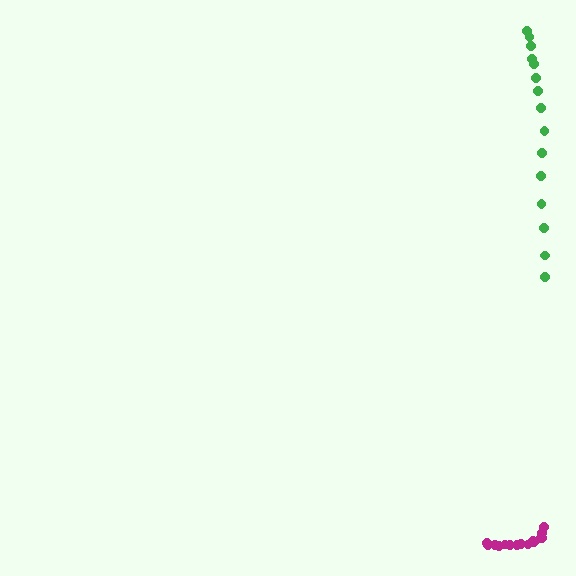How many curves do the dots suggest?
There are 2 distinct paths.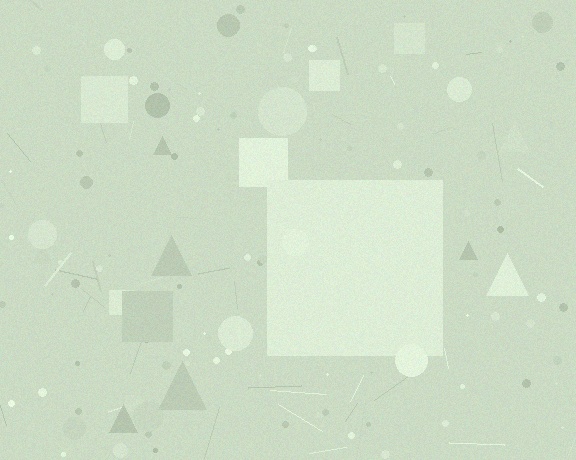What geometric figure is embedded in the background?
A square is embedded in the background.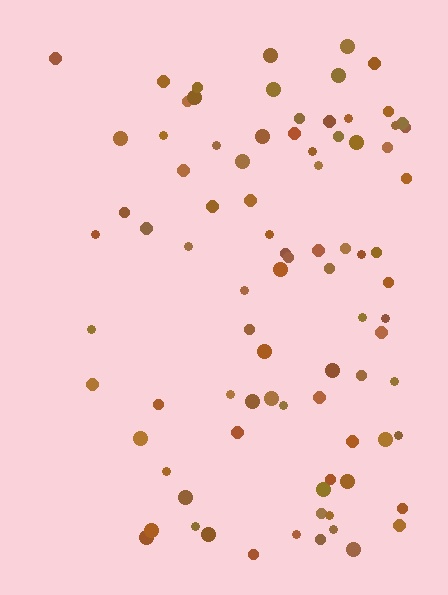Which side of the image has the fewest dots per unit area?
The left.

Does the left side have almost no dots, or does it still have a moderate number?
Still a moderate number, just noticeably fewer than the right.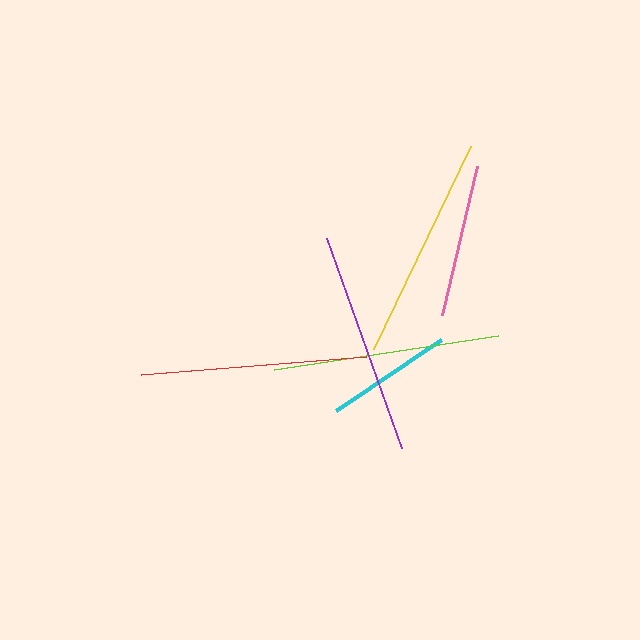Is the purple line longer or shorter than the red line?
The red line is longer than the purple line.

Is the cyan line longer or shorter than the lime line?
The lime line is longer than the cyan line.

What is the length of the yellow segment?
The yellow segment is approximately 224 pixels long.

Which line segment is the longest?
The red line is the longest at approximately 226 pixels.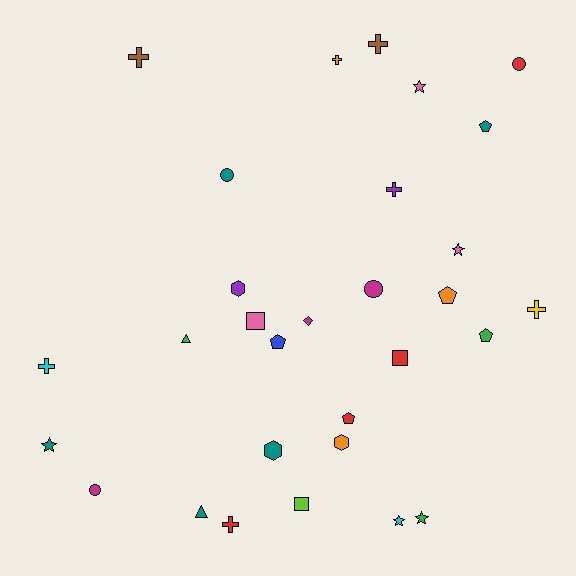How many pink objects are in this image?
There are 3 pink objects.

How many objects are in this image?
There are 30 objects.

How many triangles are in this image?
There are 2 triangles.